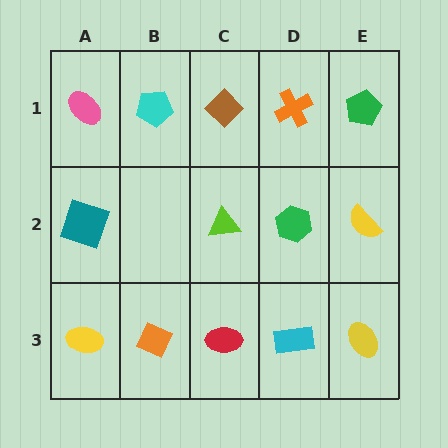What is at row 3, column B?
An orange diamond.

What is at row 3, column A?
A yellow ellipse.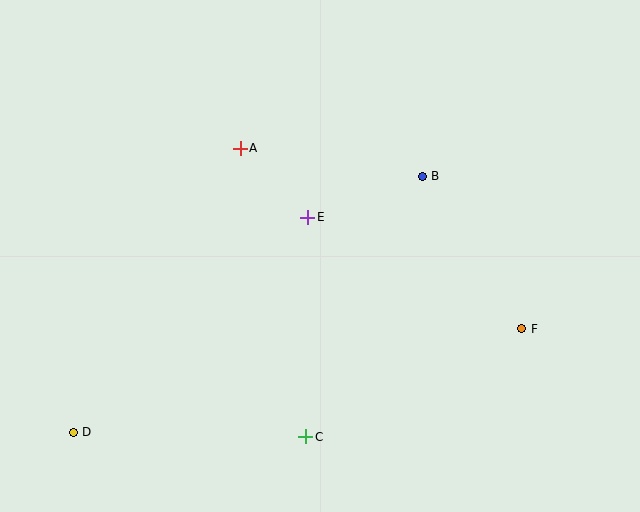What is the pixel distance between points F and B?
The distance between F and B is 182 pixels.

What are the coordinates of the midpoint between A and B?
The midpoint between A and B is at (331, 162).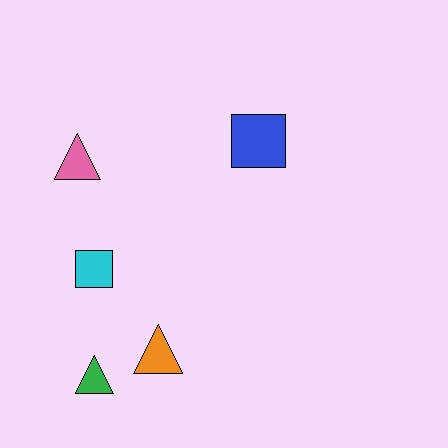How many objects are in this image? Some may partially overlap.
There are 5 objects.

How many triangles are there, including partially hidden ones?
There are 3 triangles.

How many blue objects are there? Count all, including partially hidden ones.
There is 1 blue object.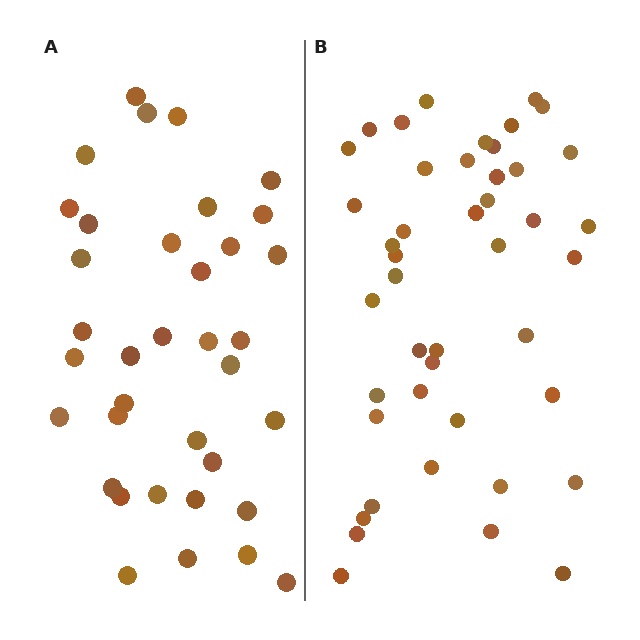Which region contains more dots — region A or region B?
Region B (the right region) has more dots.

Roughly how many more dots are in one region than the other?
Region B has roughly 8 or so more dots than region A.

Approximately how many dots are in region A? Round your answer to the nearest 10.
About 40 dots. (The exact count is 36, which rounds to 40.)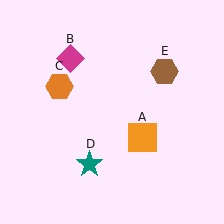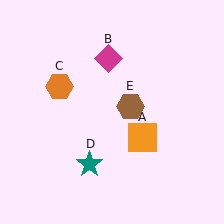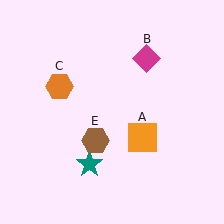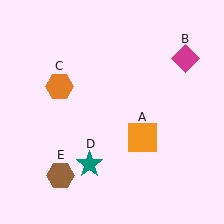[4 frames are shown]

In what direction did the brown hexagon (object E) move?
The brown hexagon (object E) moved down and to the left.